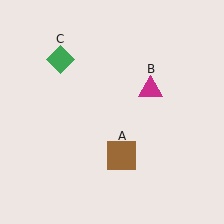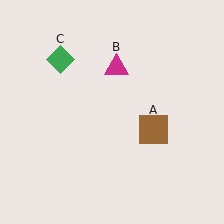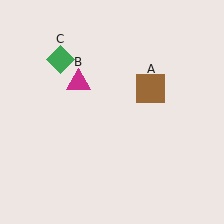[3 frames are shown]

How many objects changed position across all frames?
2 objects changed position: brown square (object A), magenta triangle (object B).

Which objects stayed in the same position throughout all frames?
Green diamond (object C) remained stationary.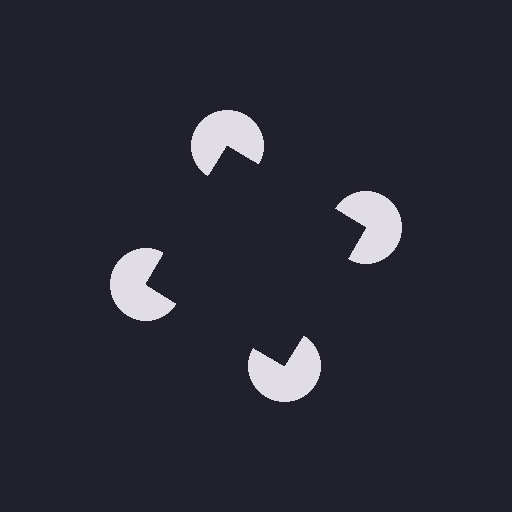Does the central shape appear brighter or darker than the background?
It typically appears slightly darker than the background, even though no actual brightness change is drawn.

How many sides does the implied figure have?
4 sides.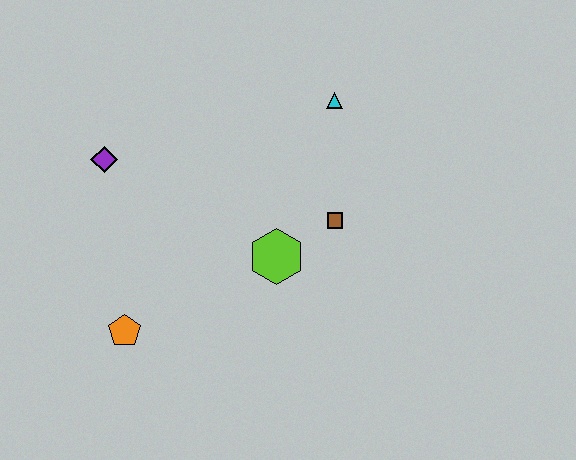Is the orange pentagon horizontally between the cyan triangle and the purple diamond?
Yes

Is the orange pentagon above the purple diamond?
No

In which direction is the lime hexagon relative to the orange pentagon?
The lime hexagon is to the right of the orange pentagon.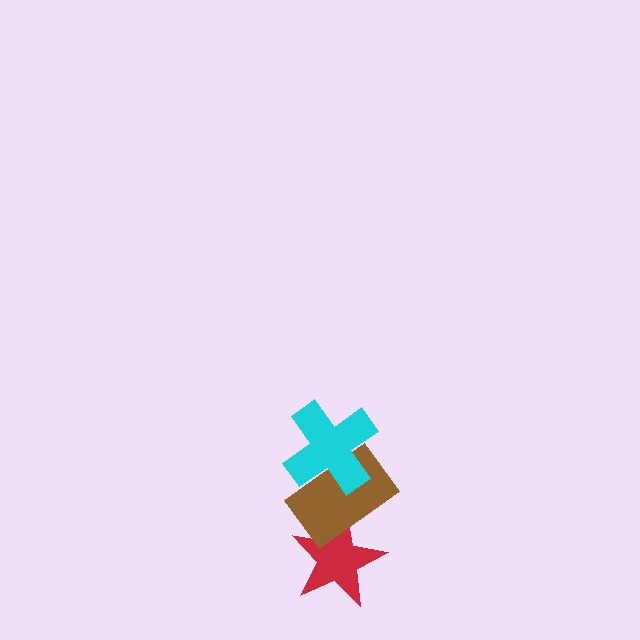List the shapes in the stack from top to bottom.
From top to bottom: the cyan cross, the brown rectangle, the red star.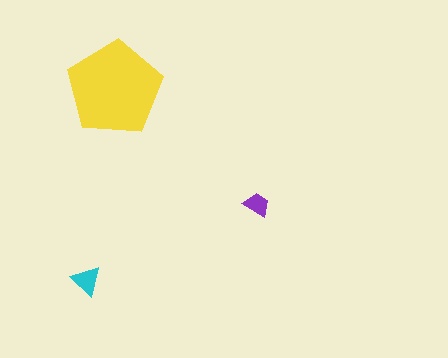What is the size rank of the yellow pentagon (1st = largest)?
1st.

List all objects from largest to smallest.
The yellow pentagon, the cyan triangle, the purple trapezoid.